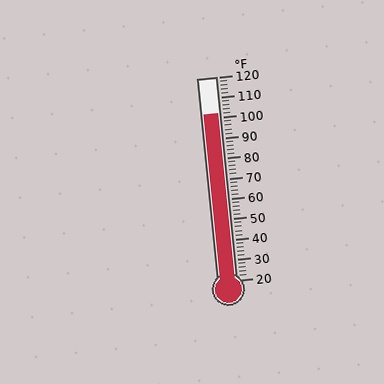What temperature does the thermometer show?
The thermometer shows approximately 102°F.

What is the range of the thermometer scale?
The thermometer scale ranges from 20°F to 120°F.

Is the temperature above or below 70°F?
The temperature is above 70°F.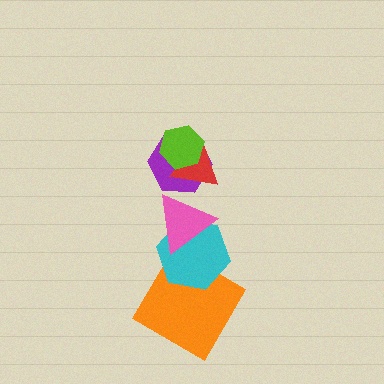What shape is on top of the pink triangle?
The purple hexagon is on top of the pink triangle.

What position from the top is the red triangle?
The red triangle is 2nd from the top.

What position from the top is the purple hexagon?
The purple hexagon is 3rd from the top.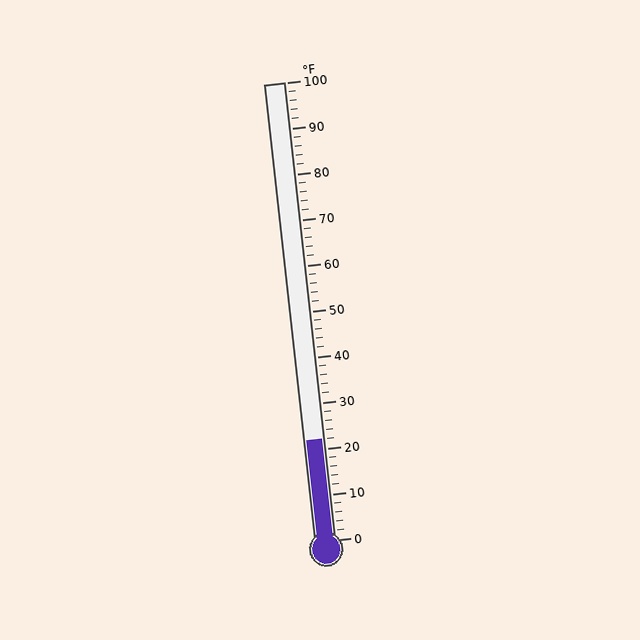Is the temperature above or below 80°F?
The temperature is below 80°F.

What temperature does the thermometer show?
The thermometer shows approximately 22°F.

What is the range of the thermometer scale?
The thermometer scale ranges from 0°F to 100°F.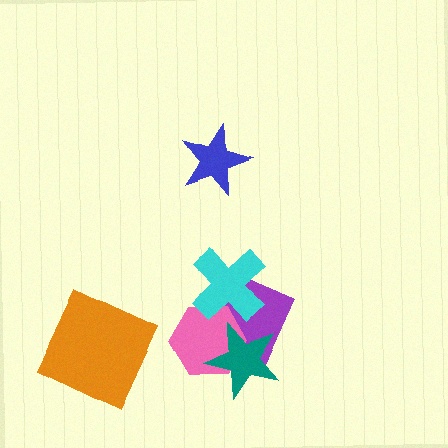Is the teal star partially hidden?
No, no other shape covers it.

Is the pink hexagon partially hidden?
Yes, it is partially covered by another shape.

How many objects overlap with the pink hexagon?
3 objects overlap with the pink hexagon.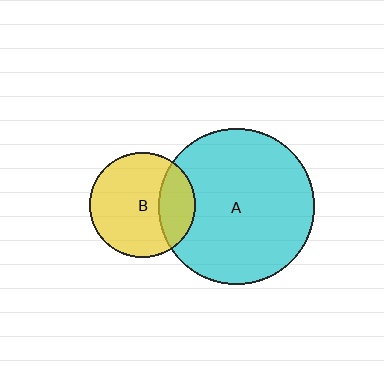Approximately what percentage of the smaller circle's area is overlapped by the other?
Approximately 25%.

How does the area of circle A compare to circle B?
Approximately 2.2 times.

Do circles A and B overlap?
Yes.